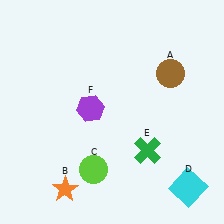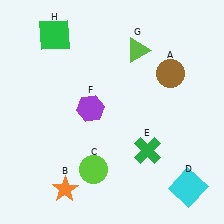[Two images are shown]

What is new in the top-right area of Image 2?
A lime triangle (G) was added in the top-right area of Image 2.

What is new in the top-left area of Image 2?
A green square (H) was added in the top-left area of Image 2.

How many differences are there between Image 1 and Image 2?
There are 2 differences between the two images.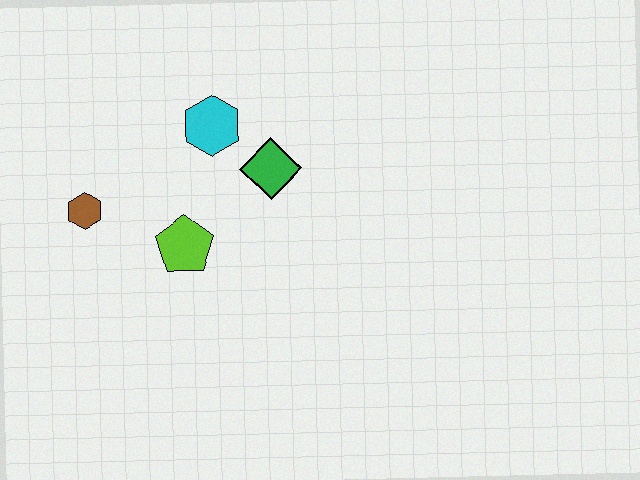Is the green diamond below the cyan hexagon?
Yes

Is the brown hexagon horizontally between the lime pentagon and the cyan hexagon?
No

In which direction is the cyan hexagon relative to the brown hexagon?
The cyan hexagon is to the right of the brown hexagon.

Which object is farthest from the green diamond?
The brown hexagon is farthest from the green diamond.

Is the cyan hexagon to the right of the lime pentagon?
Yes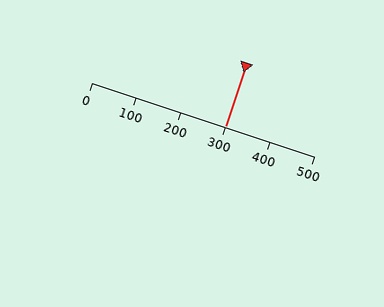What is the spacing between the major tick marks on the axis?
The major ticks are spaced 100 apart.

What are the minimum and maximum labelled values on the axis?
The axis runs from 0 to 500.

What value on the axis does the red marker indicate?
The marker indicates approximately 300.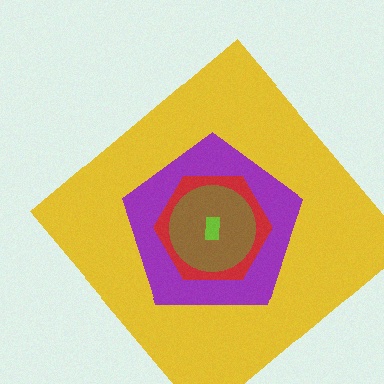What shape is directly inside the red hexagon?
The brown circle.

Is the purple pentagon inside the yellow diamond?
Yes.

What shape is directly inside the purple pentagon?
The red hexagon.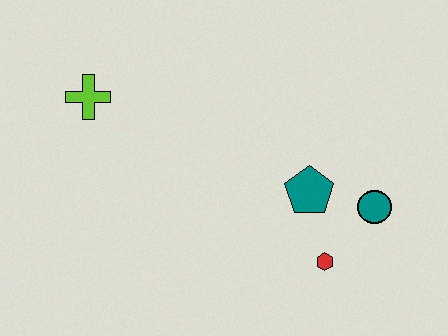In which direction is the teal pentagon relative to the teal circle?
The teal pentagon is to the left of the teal circle.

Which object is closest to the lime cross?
The teal pentagon is closest to the lime cross.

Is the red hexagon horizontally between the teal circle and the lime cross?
Yes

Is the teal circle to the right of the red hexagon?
Yes